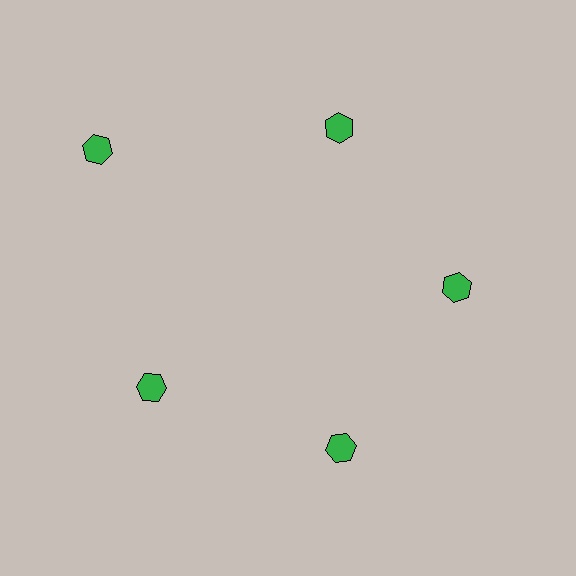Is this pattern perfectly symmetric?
No. The 5 green hexagons are arranged in a ring, but one element near the 10 o'clock position is pushed outward from the center, breaking the 5-fold rotational symmetry.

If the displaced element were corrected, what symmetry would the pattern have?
It would have 5-fold rotational symmetry — the pattern would map onto itself every 72 degrees.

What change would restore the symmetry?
The symmetry would be restored by moving it inward, back onto the ring so that all 5 hexagons sit at equal angles and equal distance from the center.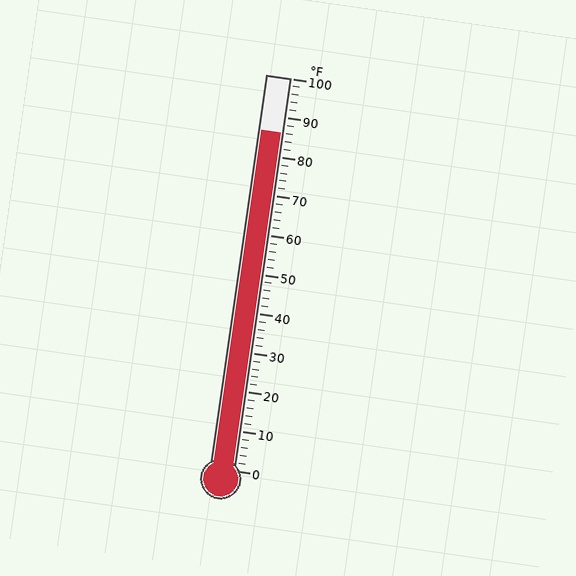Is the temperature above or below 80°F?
The temperature is above 80°F.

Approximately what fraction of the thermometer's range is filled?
The thermometer is filled to approximately 85% of its range.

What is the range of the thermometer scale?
The thermometer scale ranges from 0°F to 100°F.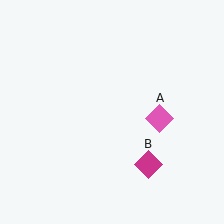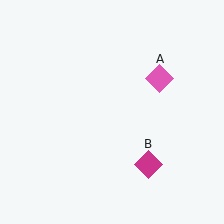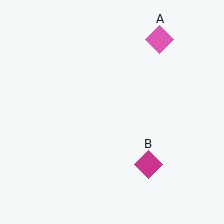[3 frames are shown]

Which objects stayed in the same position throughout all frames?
Magenta diamond (object B) remained stationary.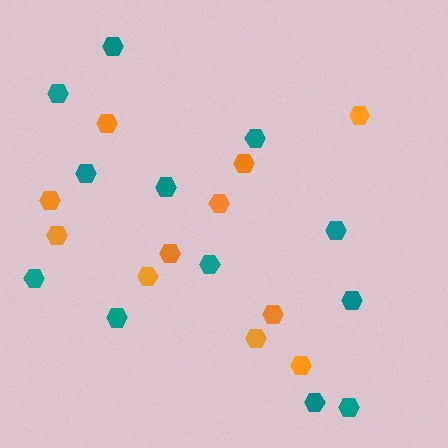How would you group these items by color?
There are 2 groups: one group of orange hexagons (11) and one group of teal hexagons (12).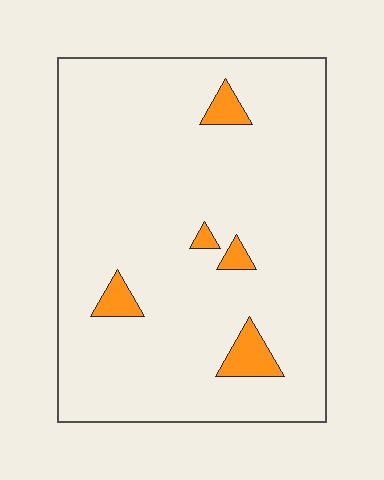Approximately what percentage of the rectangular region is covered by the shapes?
Approximately 5%.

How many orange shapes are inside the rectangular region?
5.